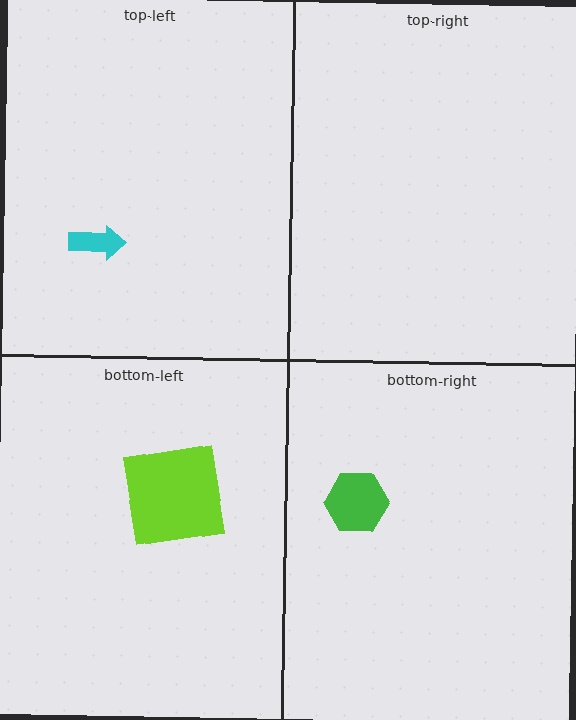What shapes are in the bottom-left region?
The lime square.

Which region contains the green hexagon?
The bottom-right region.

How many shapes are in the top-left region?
1.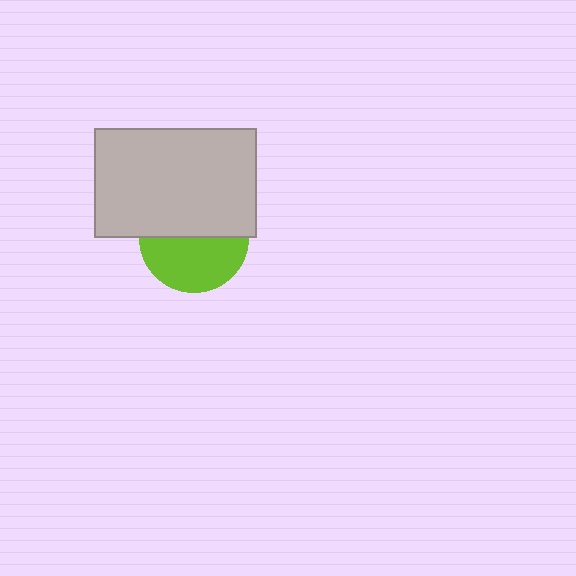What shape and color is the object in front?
The object in front is a light gray rectangle.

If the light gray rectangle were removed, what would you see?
You would see the complete lime circle.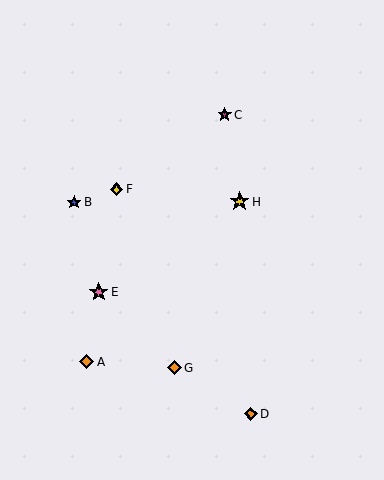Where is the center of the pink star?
The center of the pink star is at (99, 292).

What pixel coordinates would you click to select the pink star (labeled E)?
Click at (99, 292) to select the pink star E.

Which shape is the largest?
The yellow star (labeled H) is the largest.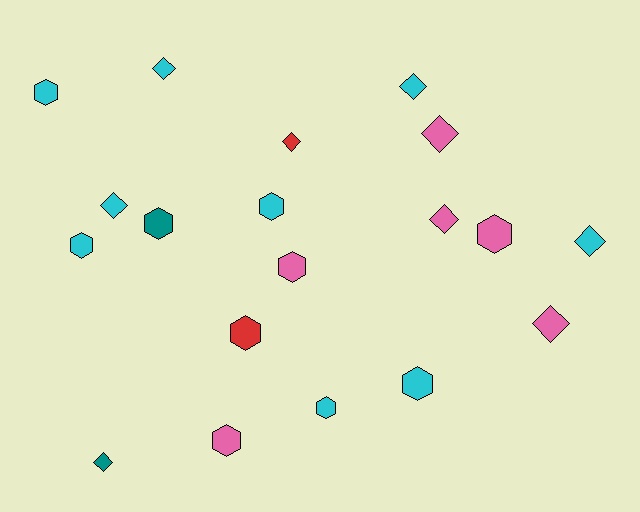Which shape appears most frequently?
Hexagon, with 10 objects.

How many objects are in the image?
There are 19 objects.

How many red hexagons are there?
There is 1 red hexagon.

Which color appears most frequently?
Cyan, with 9 objects.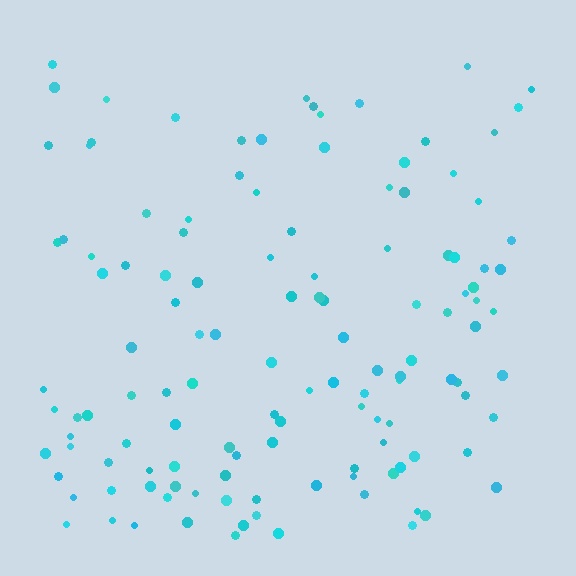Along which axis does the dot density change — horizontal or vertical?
Vertical.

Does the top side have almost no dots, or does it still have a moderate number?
Still a moderate number, just noticeably fewer than the bottom.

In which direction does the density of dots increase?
From top to bottom, with the bottom side densest.